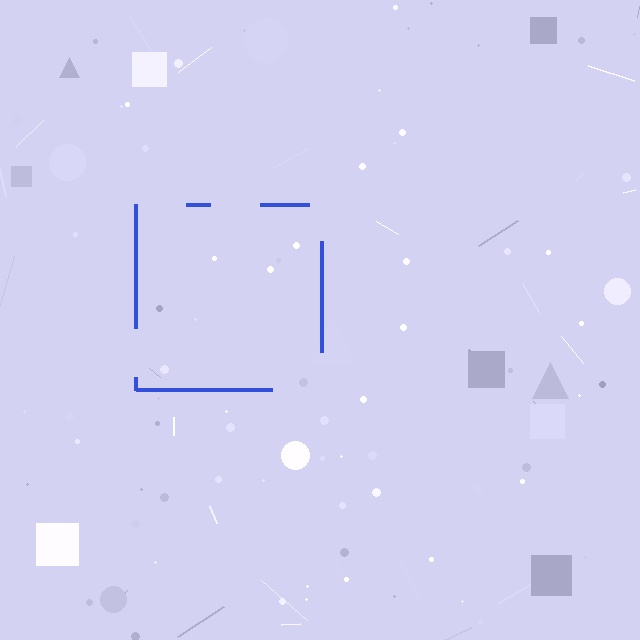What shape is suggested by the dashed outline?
The dashed outline suggests a square.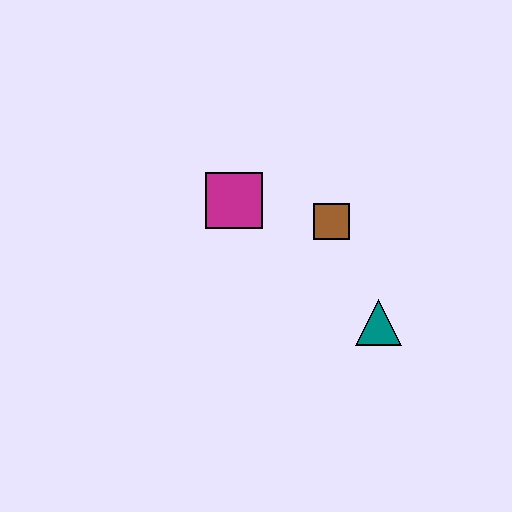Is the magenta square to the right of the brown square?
No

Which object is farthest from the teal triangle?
The magenta square is farthest from the teal triangle.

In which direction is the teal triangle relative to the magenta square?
The teal triangle is to the right of the magenta square.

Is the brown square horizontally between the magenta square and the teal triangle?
Yes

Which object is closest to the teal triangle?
The brown square is closest to the teal triangle.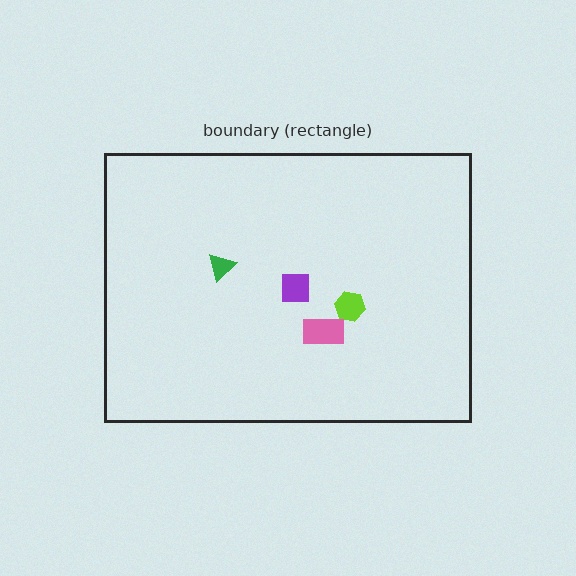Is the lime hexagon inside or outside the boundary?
Inside.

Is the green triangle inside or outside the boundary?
Inside.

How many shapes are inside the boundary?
4 inside, 0 outside.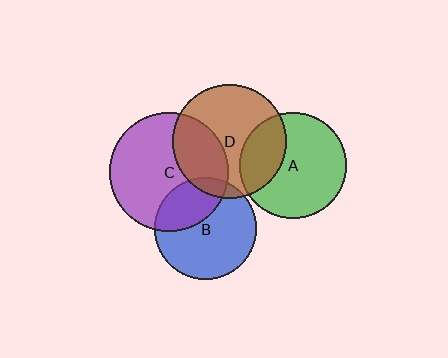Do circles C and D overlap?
Yes.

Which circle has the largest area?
Circle C (purple).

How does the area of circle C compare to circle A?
Approximately 1.2 times.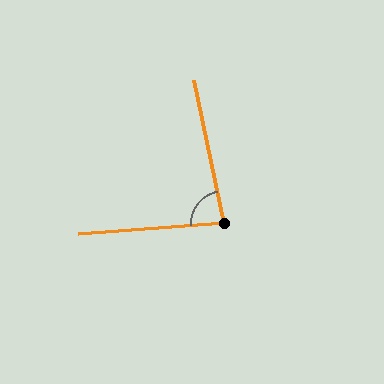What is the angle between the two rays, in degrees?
Approximately 82 degrees.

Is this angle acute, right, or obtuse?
It is acute.